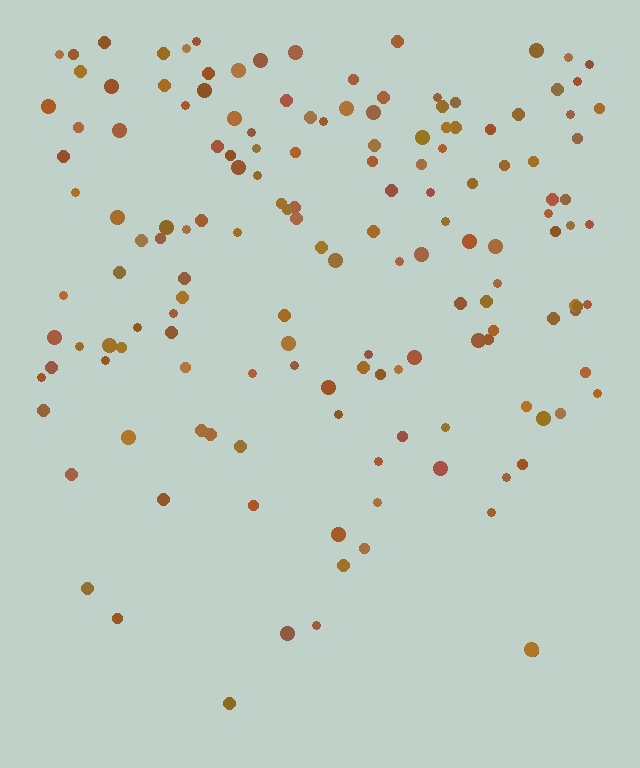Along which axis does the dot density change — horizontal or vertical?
Vertical.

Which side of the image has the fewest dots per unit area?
The bottom.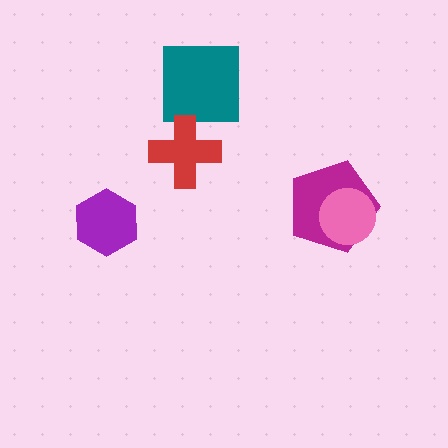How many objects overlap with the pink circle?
1 object overlaps with the pink circle.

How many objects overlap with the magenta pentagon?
1 object overlaps with the magenta pentagon.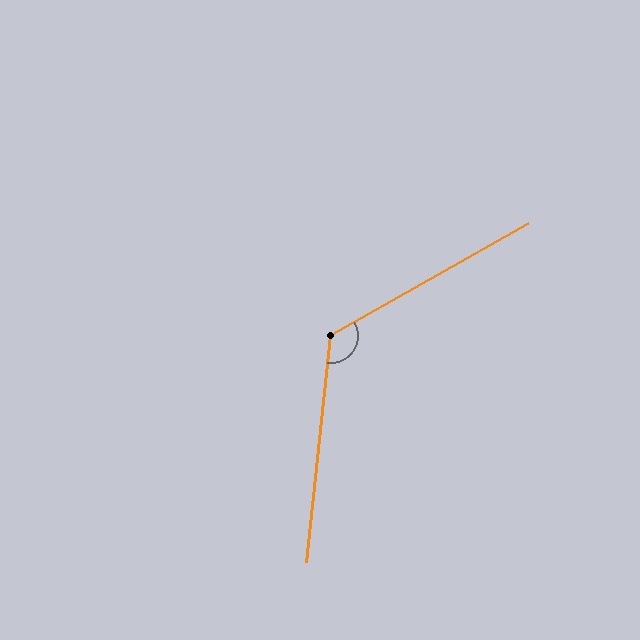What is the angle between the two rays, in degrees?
Approximately 126 degrees.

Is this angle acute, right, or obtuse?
It is obtuse.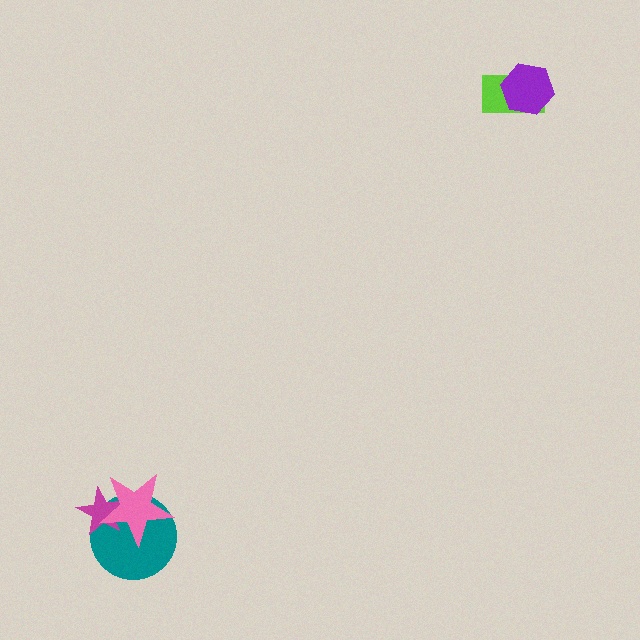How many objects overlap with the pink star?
2 objects overlap with the pink star.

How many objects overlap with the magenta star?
2 objects overlap with the magenta star.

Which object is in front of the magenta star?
The pink star is in front of the magenta star.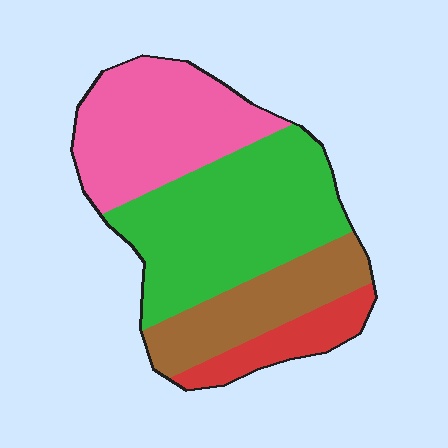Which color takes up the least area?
Red, at roughly 10%.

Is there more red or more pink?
Pink.